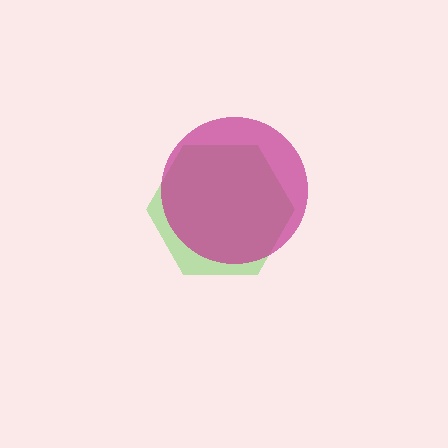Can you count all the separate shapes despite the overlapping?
Yes, there are 2 separate shapes.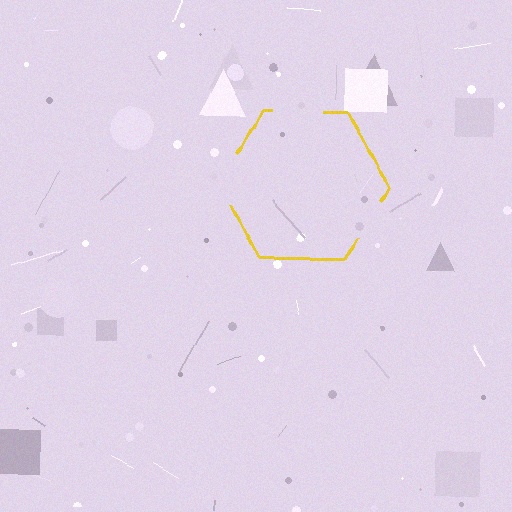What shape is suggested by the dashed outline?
The dashed outline suggests a hexagon.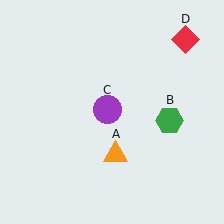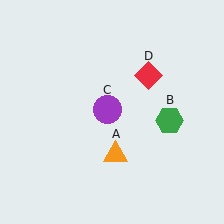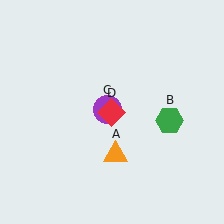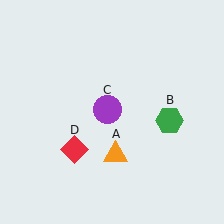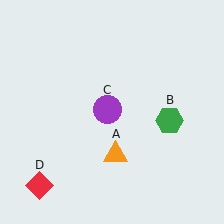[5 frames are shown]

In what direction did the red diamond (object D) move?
The red diamond (object D) moved down and to the left.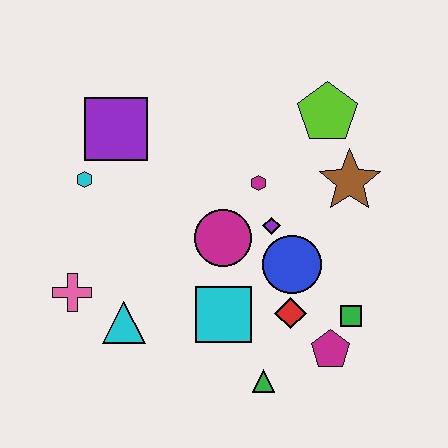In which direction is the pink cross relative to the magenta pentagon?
The pink cross is to the left of the magenta pentagon.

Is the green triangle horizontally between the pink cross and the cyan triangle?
No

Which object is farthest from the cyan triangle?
The lime pentagon is farthest from the cyan triangle.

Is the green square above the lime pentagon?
No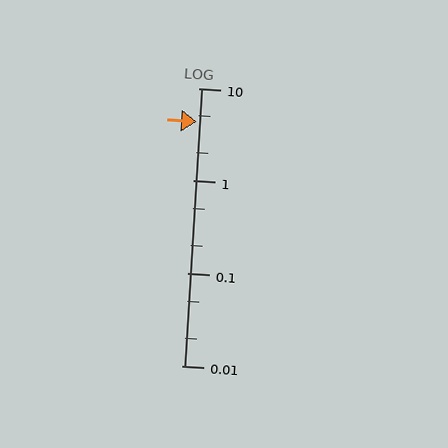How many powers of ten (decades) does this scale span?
The scale spans 3 decades, from 0.01 to 10.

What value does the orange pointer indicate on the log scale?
The pointer indicates approximately 4.4.